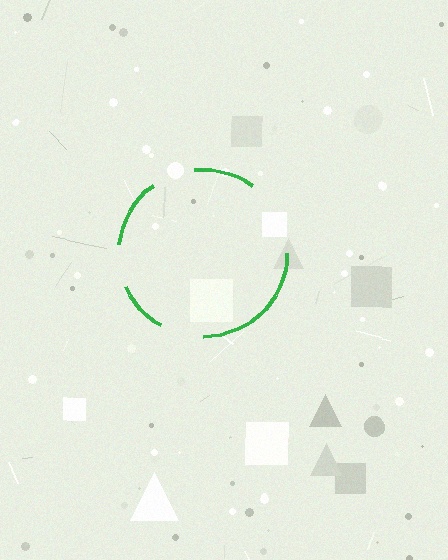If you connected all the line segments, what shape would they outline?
They would outline a circle.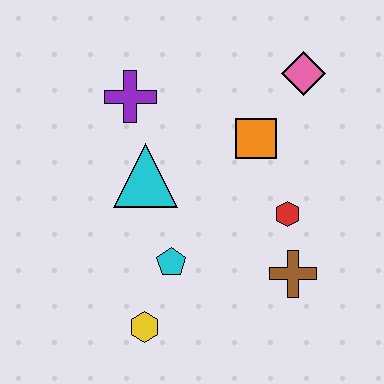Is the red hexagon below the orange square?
Yes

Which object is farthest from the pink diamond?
The yellow hexagon is farthest from the pink diamond.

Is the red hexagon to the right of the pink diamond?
No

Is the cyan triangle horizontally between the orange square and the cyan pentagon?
No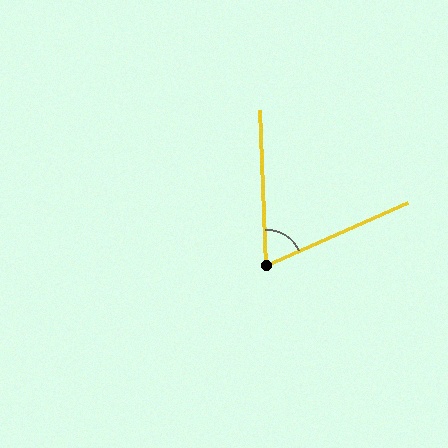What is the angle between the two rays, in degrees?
Approximately 68 degrees.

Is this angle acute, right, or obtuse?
It is acute.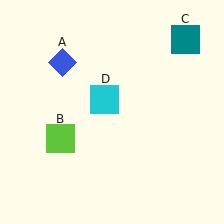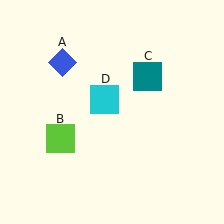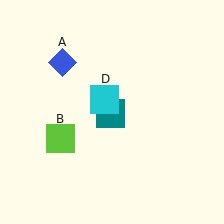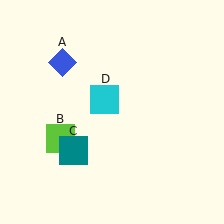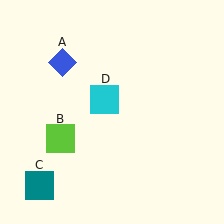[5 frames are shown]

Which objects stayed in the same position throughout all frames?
Blue diamond (object A) and lime square (object B) and cyan square (object D) remained stationary.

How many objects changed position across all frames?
1 object changed position: teal square (object C).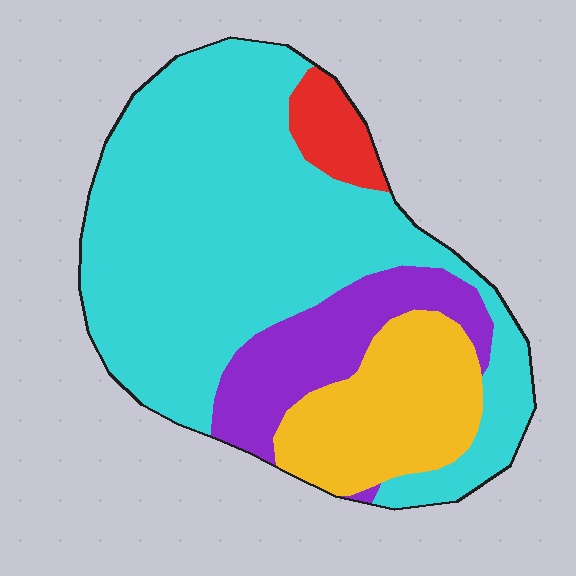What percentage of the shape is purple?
Purple covers around 15% of the shape.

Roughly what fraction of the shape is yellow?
Yellow covers around 20% of the shape.